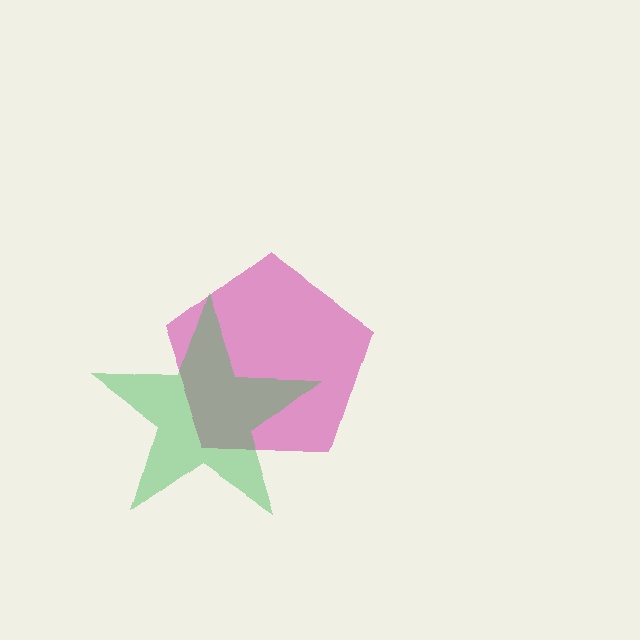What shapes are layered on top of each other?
The layered shapes are: a magenta pentagon, a green star.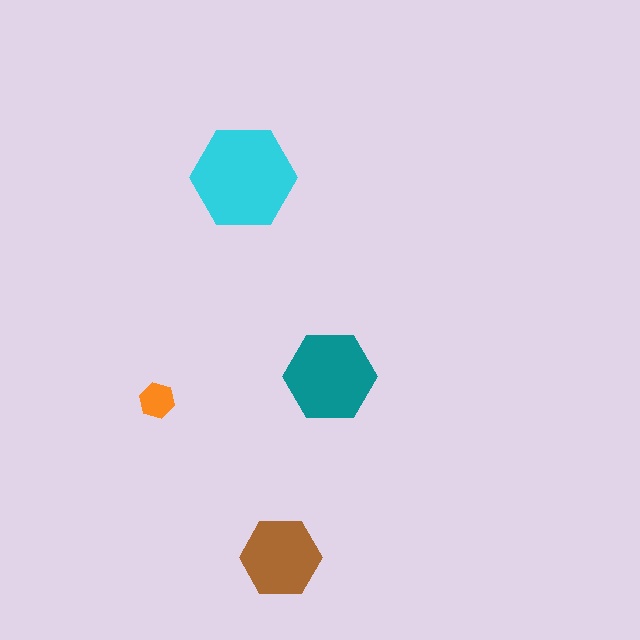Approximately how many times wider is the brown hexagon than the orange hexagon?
About 2 times wider.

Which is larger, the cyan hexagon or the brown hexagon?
The cyan one.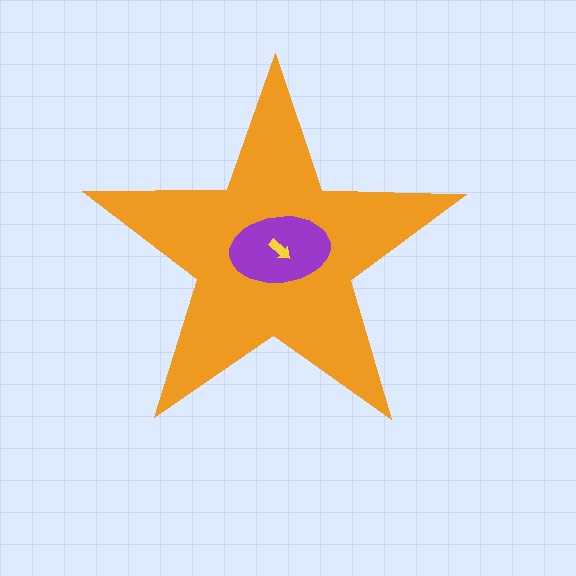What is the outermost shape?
The orange star.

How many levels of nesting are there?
3.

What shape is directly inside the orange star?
The purple ellipse.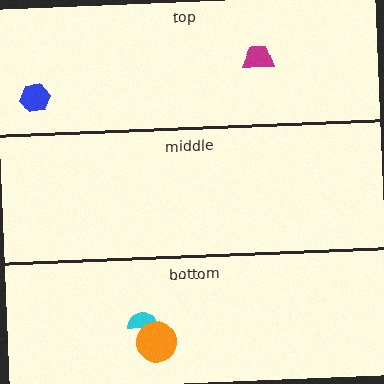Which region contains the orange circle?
The bottom region.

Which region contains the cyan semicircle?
The bottom region.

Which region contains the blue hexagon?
The top region.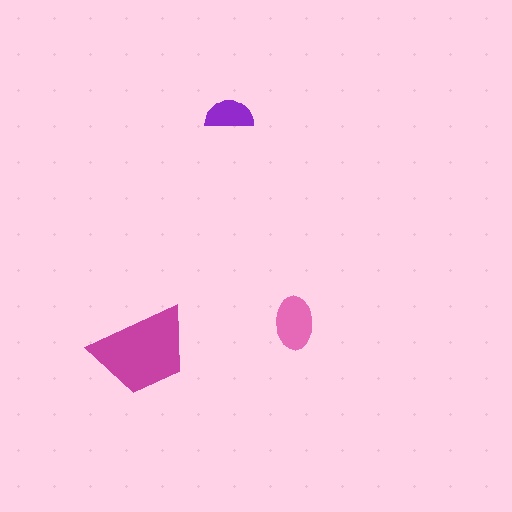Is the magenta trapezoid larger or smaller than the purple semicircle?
Larger.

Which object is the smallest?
The purple semicircle.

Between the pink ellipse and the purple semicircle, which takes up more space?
The pink ellipse.